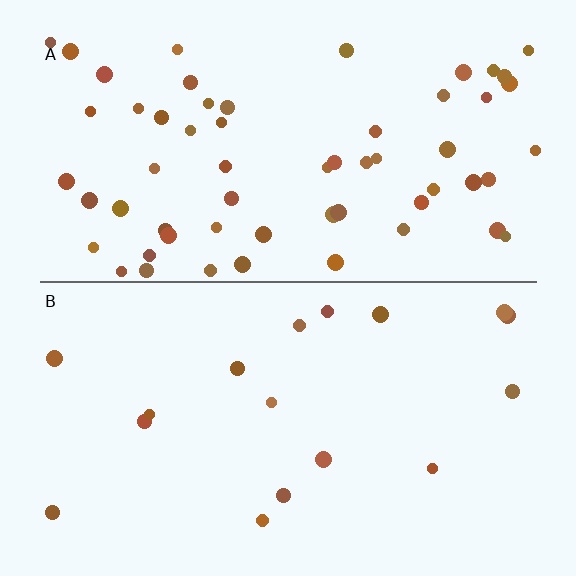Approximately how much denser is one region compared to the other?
Approximately 3.5× — region A over region B.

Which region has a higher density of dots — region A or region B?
A (the top).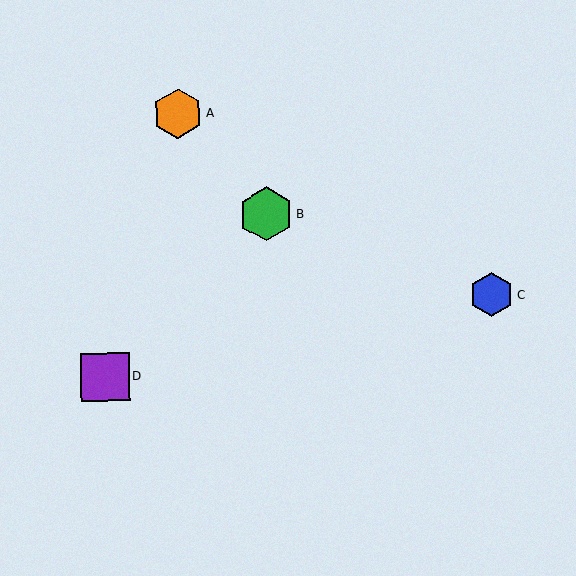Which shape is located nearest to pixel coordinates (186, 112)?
The orange hexagon (labeled A) at (178, 114) is nearest to that location.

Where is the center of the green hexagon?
The center of the green hexagon is at (266, 214).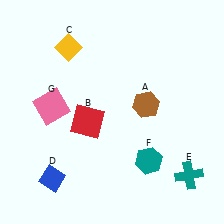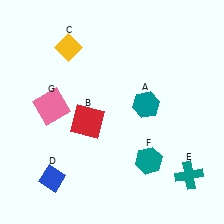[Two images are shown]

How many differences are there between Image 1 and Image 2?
There is 1 difference between the two images.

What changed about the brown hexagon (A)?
In Image 1, A is brown. In Image 2, it changed to teal.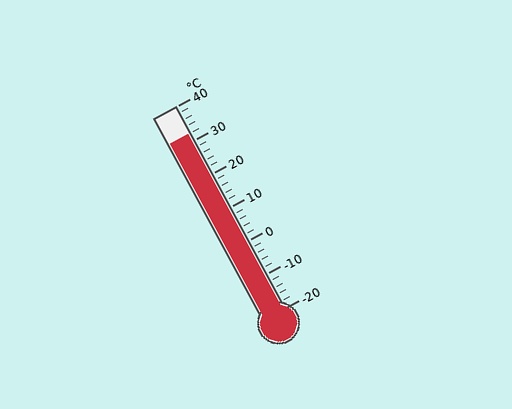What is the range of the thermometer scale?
The thermometer scale ranges from -20°C to 40°C.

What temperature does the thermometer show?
The thermometer shows approximately 32°C.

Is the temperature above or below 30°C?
The temperature is above 30°C.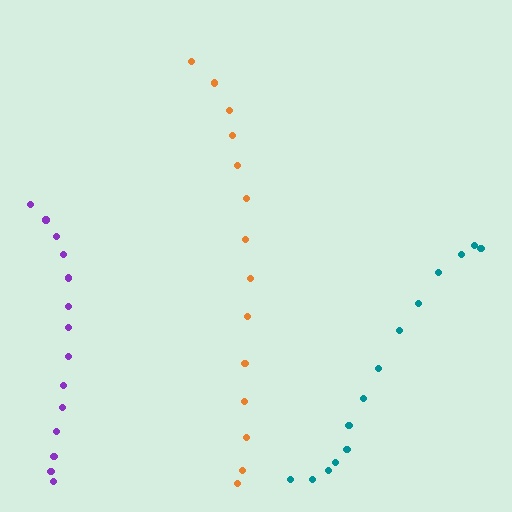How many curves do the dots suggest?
There are 3 distinct paths.